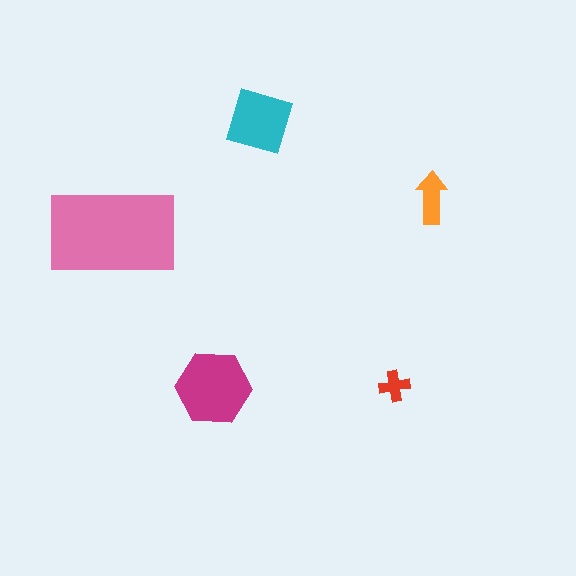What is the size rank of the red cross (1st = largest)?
5th.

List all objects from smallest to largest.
The red cross, the orange arrow, the cyan square, the magenta hexagon, the pink rectangle.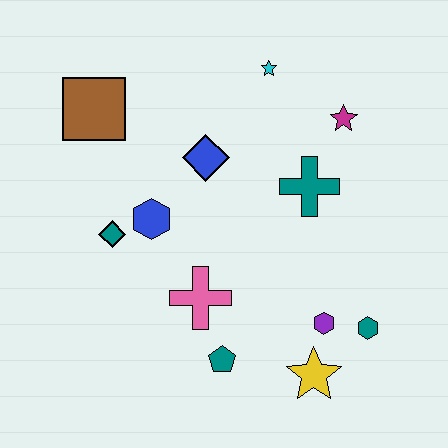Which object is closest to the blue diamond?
The blue hexagon is closest to the blue diamond.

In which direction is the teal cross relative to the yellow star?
The teal cross is above the yellow star.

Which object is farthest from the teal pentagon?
The cyan star is farthest from the teal pentagon.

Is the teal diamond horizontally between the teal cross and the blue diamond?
No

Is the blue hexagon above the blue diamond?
No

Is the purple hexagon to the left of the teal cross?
No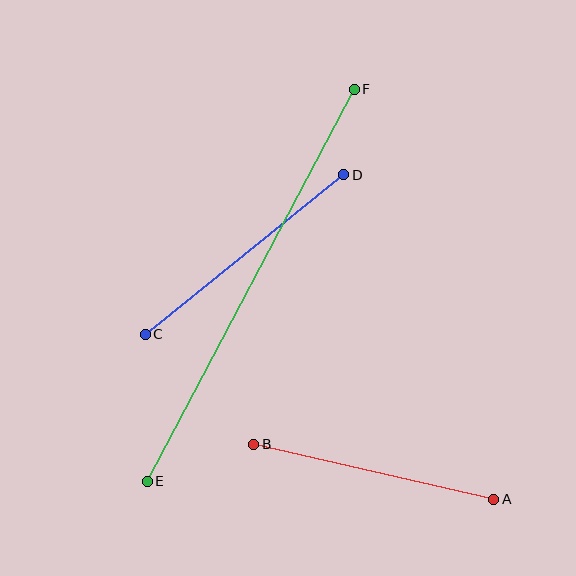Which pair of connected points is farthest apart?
Points E and F are farthest apart.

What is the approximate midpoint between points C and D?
The midpoint is at approximately (245, 255) pixels.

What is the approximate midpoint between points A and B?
The midpoint is at approximately (374, 472) pixels.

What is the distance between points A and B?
The distance is approximately 246 pixels.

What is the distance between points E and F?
The distance is approximately 443 pixels.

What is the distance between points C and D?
The distance is approximately 255 pixels.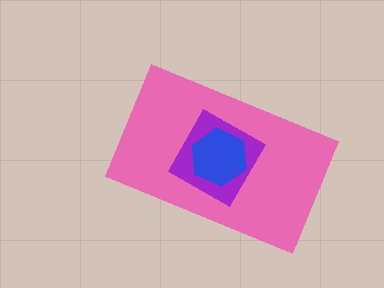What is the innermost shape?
The blue hexagon.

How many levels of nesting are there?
3.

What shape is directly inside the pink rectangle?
The purple diamond.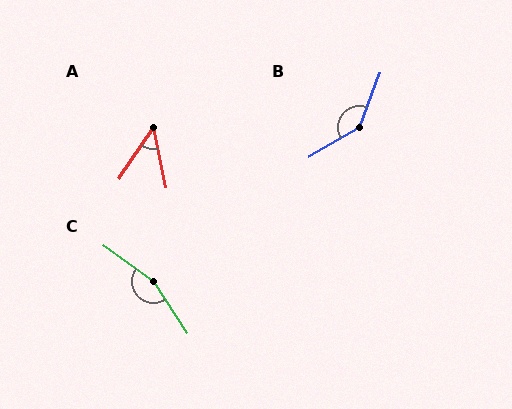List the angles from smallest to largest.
A (45°), B (140°), C (159°).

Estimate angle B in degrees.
Approximately 140 degrees.